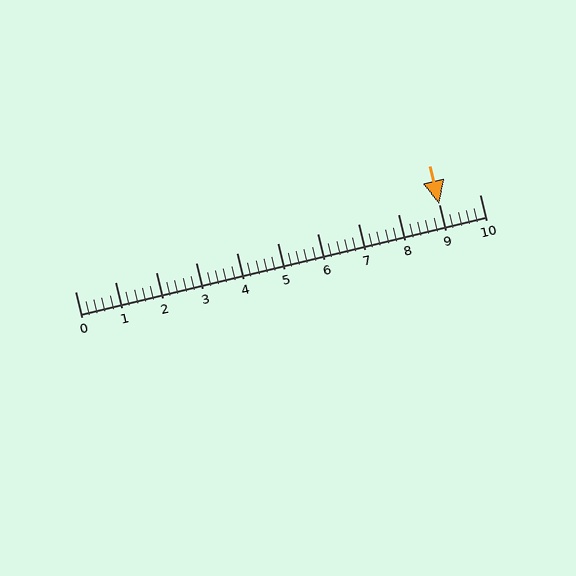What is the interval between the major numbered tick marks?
The major tick marks are spaced 1 units apart.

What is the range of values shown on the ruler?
The ruler shows values from 0 to 10.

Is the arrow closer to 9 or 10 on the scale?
The arrow is closer to 9.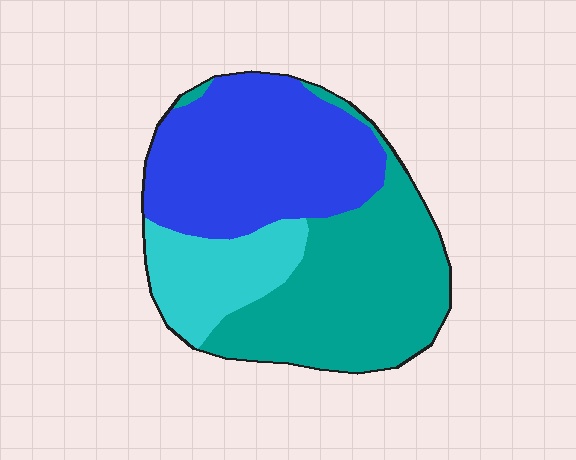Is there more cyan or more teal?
Teal.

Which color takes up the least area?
Cyan, at roughly 15%.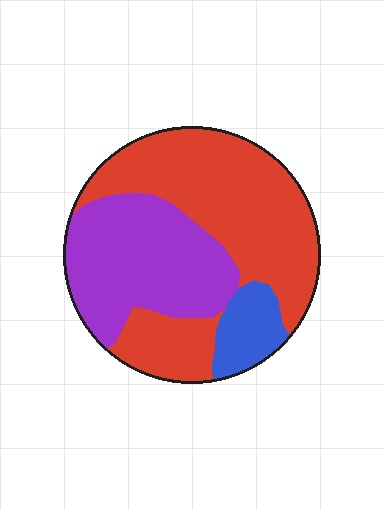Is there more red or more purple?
Red.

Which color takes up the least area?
Blue, at roughly 10%.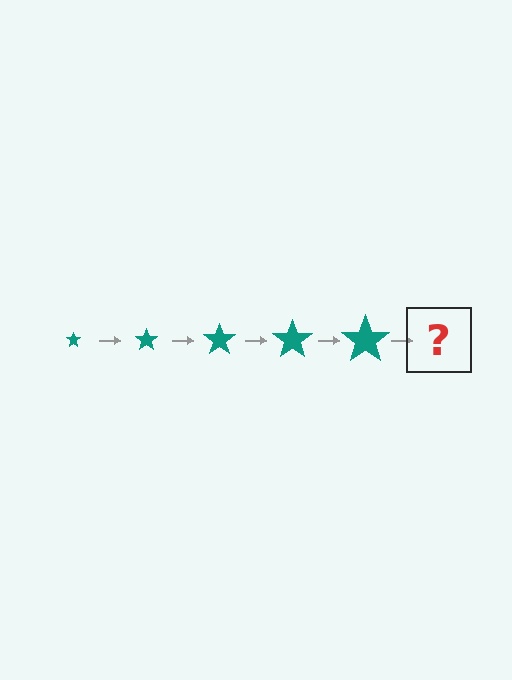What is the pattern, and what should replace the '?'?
The pattern is that the star gets progressively larger each step. The '?' should be a teal star, larger than the previous one.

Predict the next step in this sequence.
The next step is a teal star, larger than the previous one.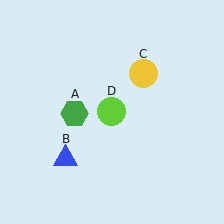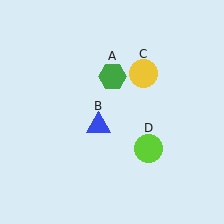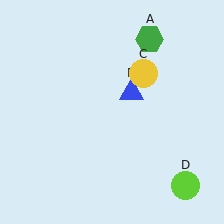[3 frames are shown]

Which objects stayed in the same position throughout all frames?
Yellow circle (object C) remained stationary.